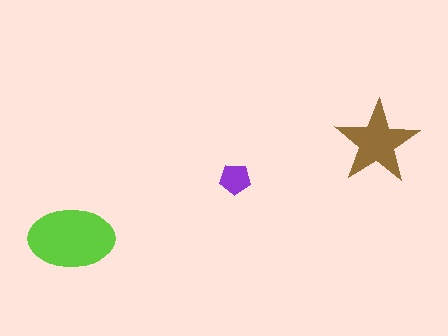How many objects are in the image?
There are 3 objects in the image.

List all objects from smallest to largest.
The purple pentagon, the brown star, the lime ellipse.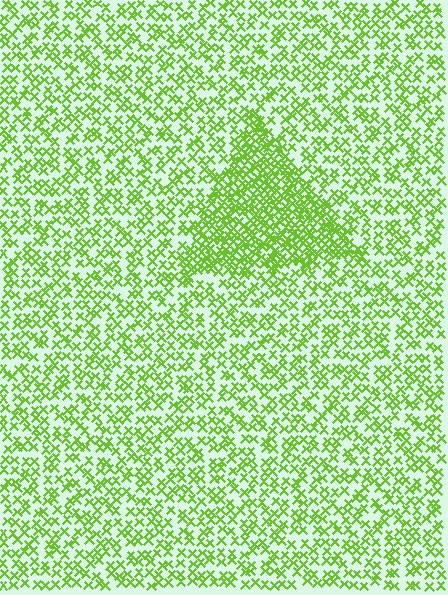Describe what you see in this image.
The image contains small lime elements arranged at two different densities. A triangle-shaped region is visible where the elements are more densely packed than the surrounding area.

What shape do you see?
I see a triangle.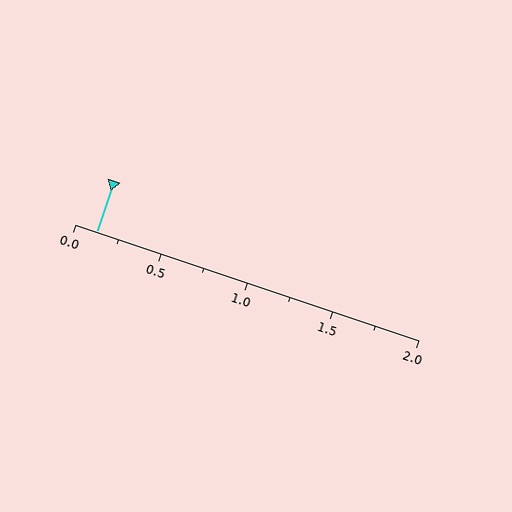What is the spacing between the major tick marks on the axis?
The major ticks are spaced 0.5 apart.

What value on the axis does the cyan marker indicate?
The marker indicates approximately 0.12.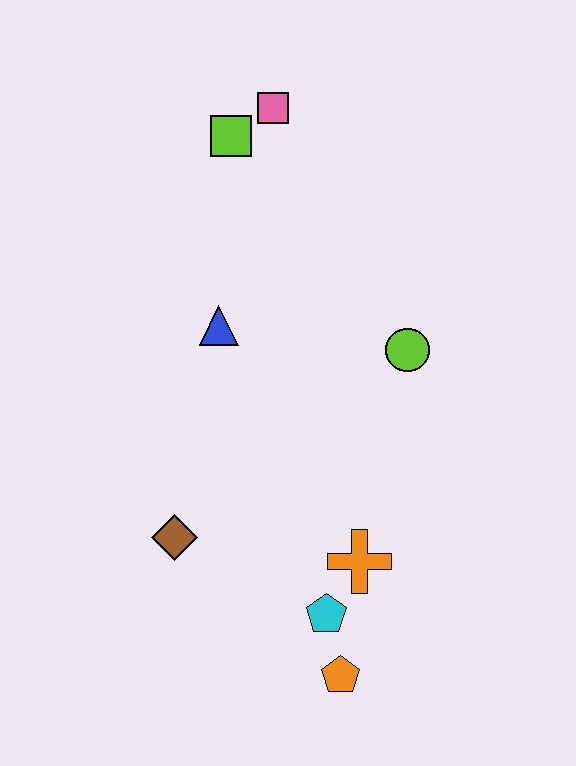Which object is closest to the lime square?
The pink square is closest to the lime square.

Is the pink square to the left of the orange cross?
Yes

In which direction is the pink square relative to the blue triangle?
The pink square is above the blue triangle.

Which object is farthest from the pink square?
The orange pentagon is farthest from the pink square.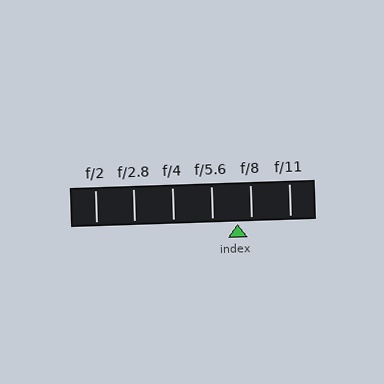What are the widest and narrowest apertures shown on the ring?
The widest aperture shown is f/2 and the narrowest is f/11.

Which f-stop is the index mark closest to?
The index mark is closest to f/8.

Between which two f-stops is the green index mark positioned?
The index mark is between f/5.6 and f/8.